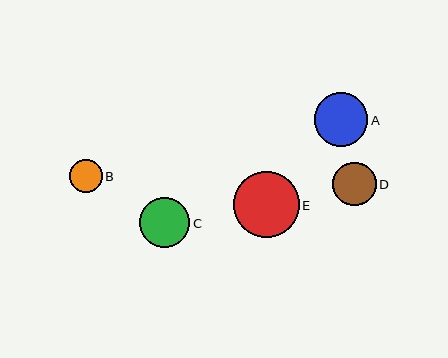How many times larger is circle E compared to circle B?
Circle E is approximately 2.0 times the size of circle B.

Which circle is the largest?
Circle E is the largest with a size of approximately 66 pixels.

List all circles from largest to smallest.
From largest to smallest: E, A, C, D, B.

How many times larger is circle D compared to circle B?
Circle D is approximately 1.3 times the size of circle B.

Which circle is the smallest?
Circle B is the smallest with a size of approximately 33 pixels.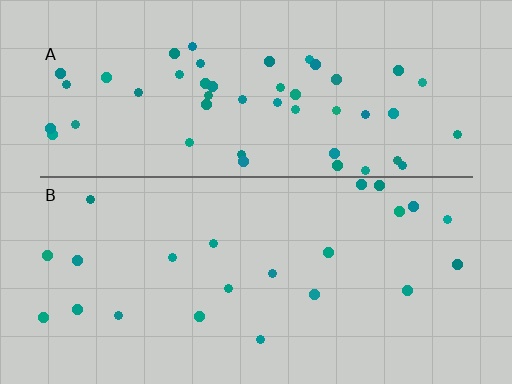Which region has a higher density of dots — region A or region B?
A (the top).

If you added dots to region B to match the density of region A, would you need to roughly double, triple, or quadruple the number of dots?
Approximately double.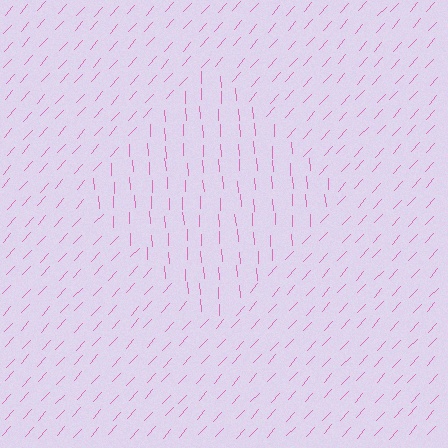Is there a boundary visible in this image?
Yes, there is a texture boundary formed by a change in line orientation.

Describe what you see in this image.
The image is filled with small pink line segments. A diamond region in the image has lines oriented differently from the surrounding lines, creating a visible texture boundary.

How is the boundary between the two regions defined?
The boundary is defined purely by a change in line orientation (approximately 45 degrees difference). All lines are the same color and thickness.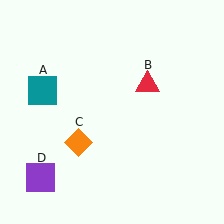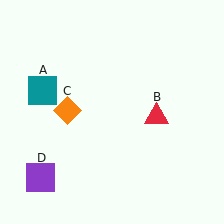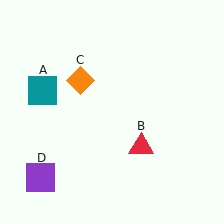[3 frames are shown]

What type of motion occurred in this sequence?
The red triangle (object B), orange diamond (object C) rotated clockwise around the center of the scene.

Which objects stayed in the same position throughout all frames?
Teal square (object A) and purple square (object D) remained stationary.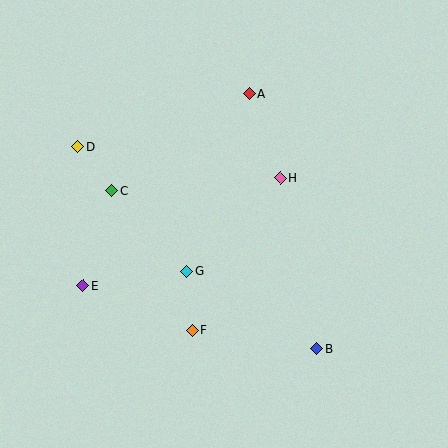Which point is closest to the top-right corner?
Point A is closest to the top-right corner.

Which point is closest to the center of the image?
Point G at (186, 271) is closest to the center.